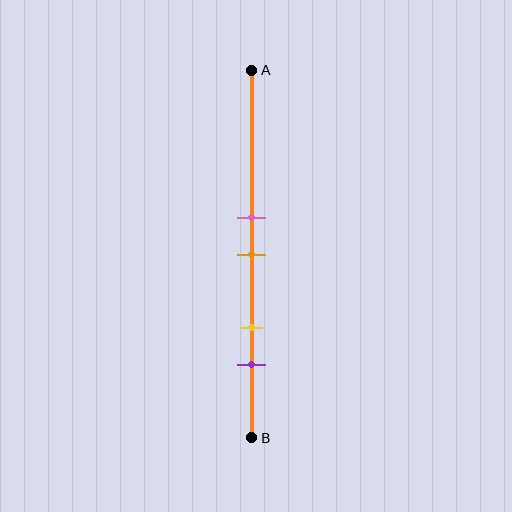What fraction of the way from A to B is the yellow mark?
The yellow mark is approximately 70% (0.7) of the way from A to B.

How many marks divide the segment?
There are 4 marks dividing the segment.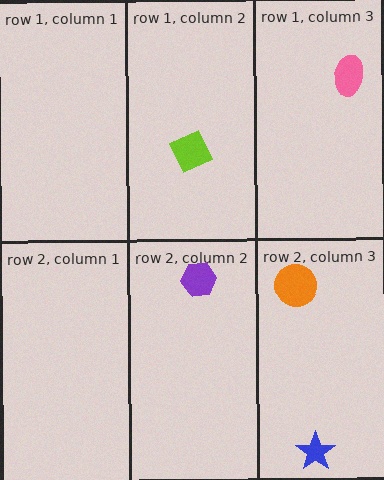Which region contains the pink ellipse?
The row 1, column 3 region.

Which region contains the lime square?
The row 1, column 2 region.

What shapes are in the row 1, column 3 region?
The pink ellipse.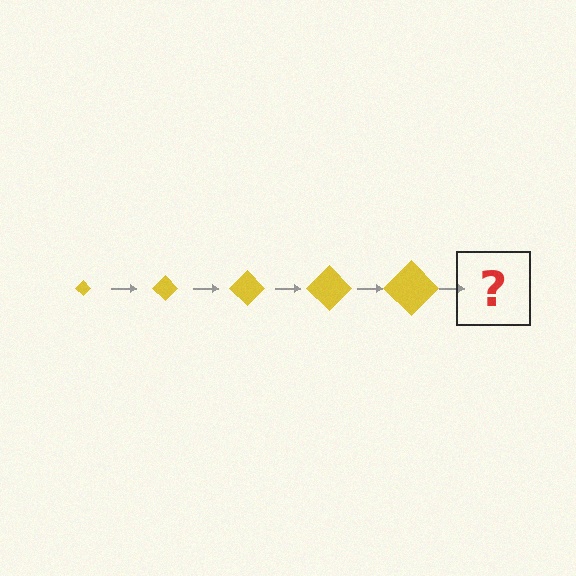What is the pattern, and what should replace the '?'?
The pattern is that the diamond gets progressively larger each step. The '?' should be a yellow diamond, larger than the previous one.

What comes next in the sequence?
The next element should be a yellow diamond, larger than the previous one.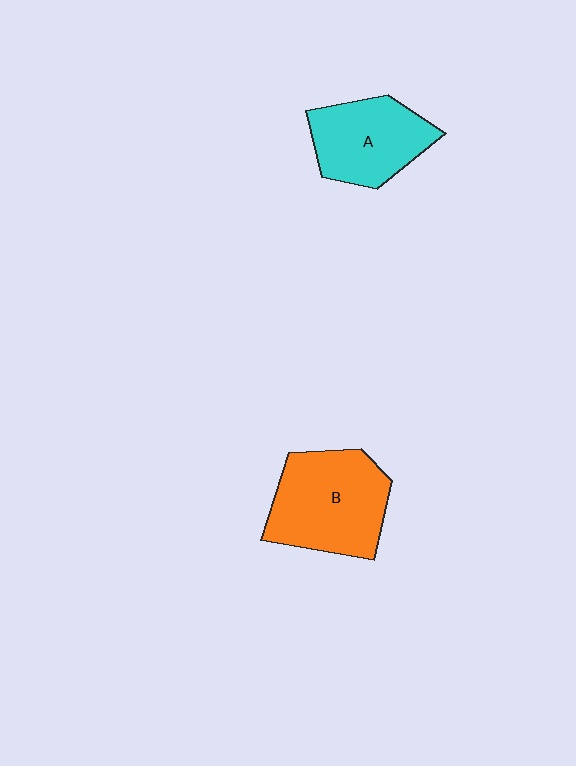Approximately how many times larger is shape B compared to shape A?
Approximately 1.3 times.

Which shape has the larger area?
Shape B (orange).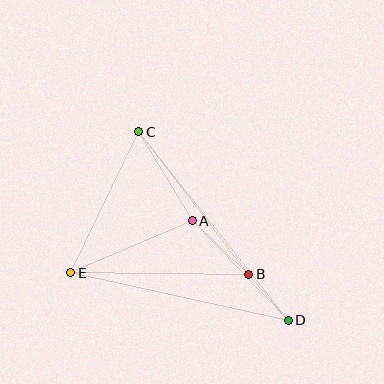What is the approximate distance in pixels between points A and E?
The distance between A and E is approximately 132 pixels.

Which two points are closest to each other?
Points B and D are closest to each other.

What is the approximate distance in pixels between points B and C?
The distance between B and C is approximately 180 pixels.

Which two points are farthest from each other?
Points C and D are farthest from each other.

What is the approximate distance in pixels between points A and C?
The distance between A and C is approximately 104 pixels.